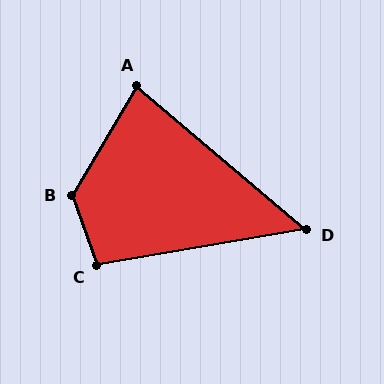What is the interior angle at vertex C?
Approximately 100 degrees (obtuse).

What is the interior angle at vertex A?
Approximately 80 degrees (acute).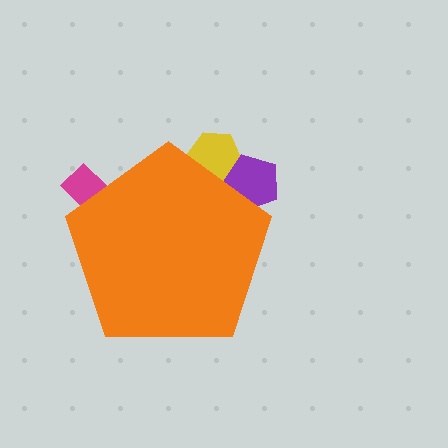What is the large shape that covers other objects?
An orange pentagon.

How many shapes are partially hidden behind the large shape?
3 shapes are partially hidden.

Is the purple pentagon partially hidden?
Yes, the purple pentagon is partially hidden behind the orange pentagon.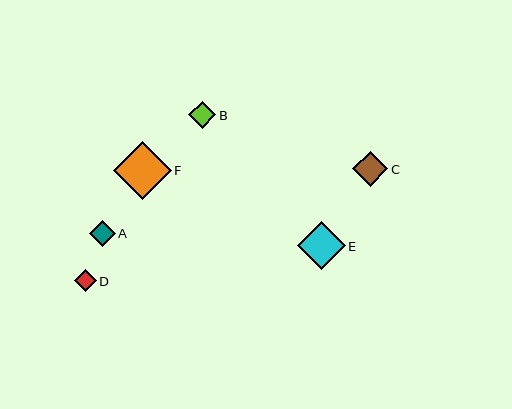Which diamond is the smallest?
Diamond D is the smallest with a size of approximately 22 pixels.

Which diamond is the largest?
Diamond F is the largest with a size of approximately 58 pixels.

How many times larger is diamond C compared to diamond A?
Diamond C is approximately 1.3 times the size of diamond A.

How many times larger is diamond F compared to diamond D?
Diamond F is approximately 2.6 times the size of diamond D.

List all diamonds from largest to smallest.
From largest to smallest: F, E, C, B, A, D.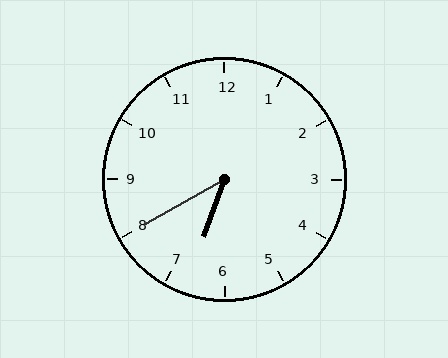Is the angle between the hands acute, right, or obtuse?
It is acute.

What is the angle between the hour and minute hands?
Approximately 40 degrees.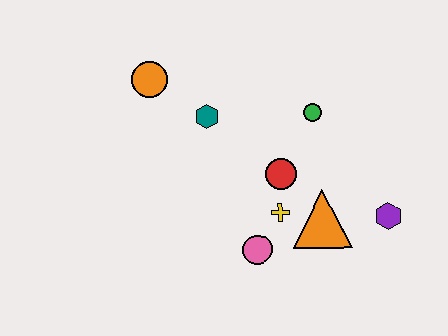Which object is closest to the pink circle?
The yellow cross is closest to the pink circle.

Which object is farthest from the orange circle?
The purple hexagon is farthest from the orange circle.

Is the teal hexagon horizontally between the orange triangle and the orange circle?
Yes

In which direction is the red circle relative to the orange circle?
The red circle is to the right of the orange circle.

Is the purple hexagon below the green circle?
Yes